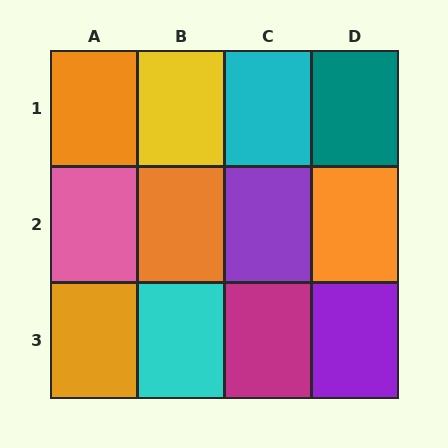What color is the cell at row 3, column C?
Magenta.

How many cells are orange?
4 cells are orange.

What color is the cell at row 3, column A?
Orange.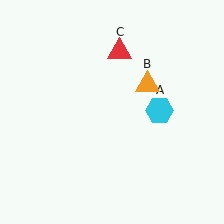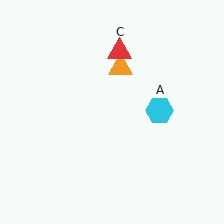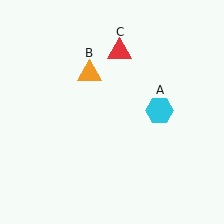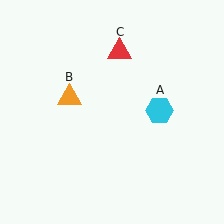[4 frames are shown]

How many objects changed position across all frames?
1 object changed position: orange triangle (object B).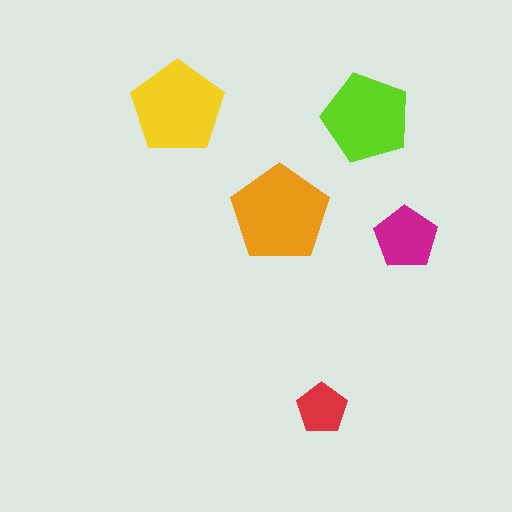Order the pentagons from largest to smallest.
the orange one, the yellow one, the lime one, the magenta one, the red one.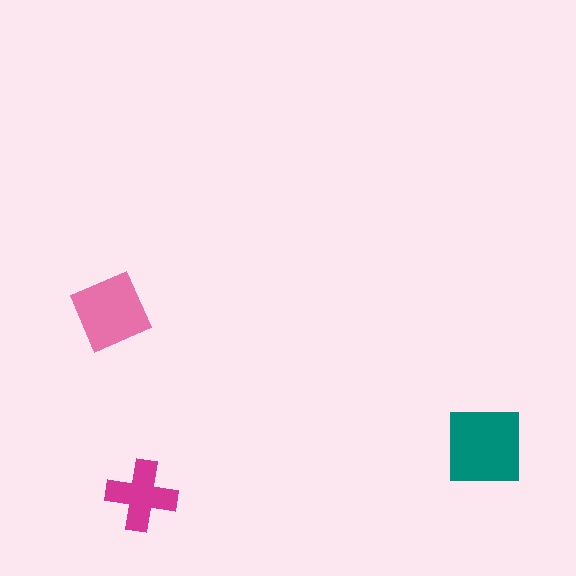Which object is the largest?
The teal square.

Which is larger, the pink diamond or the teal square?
The teal square.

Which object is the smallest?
The magenta cross.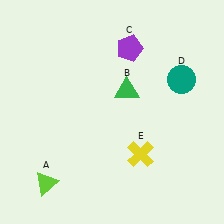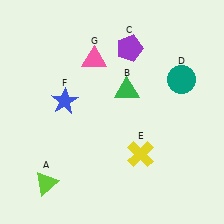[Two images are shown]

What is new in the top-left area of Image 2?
A blue star (F) was added in the top-left area of Image 2.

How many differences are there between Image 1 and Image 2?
There are 2 differences between the two images.